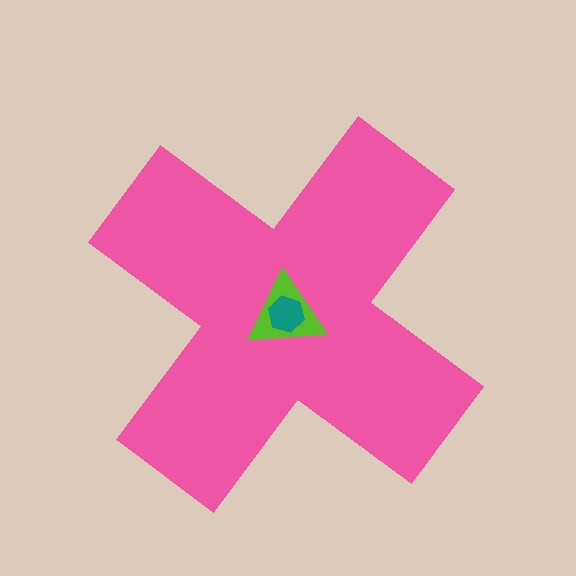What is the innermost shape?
The teal hexagon.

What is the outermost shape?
The pink cross.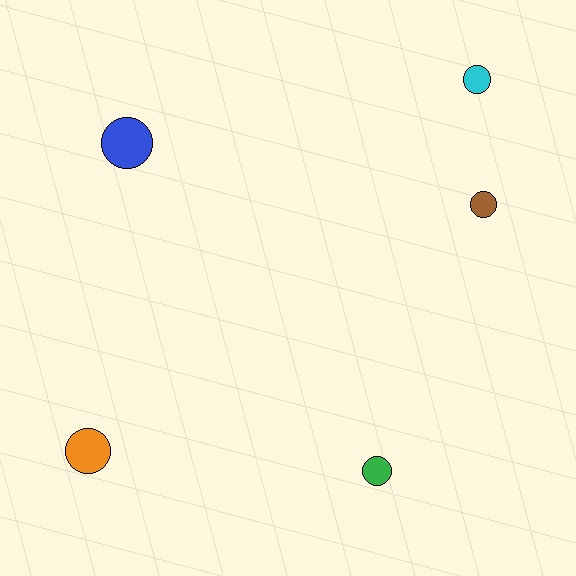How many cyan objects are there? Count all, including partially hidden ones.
There is 1 cyan object.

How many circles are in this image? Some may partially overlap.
There are 5 circles.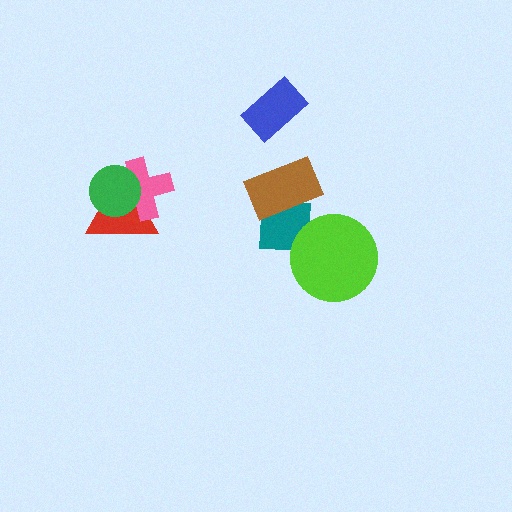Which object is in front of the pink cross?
The green circle is in front of the pink cross.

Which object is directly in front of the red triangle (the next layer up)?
The pink cross is directly in front of the red triangle.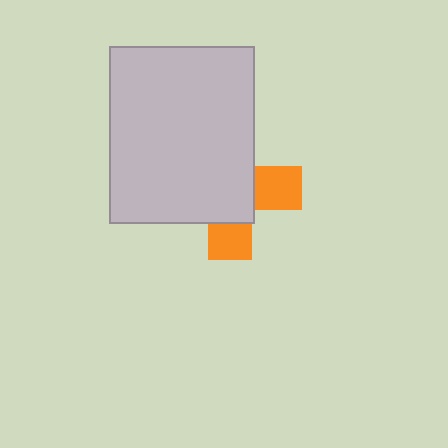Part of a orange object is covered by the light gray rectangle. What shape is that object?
It is a cross.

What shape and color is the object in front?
The object in front is a light gray rectangle.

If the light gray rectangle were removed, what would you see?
You would see the complete orange cross.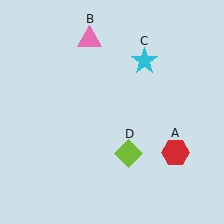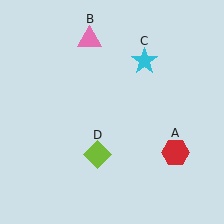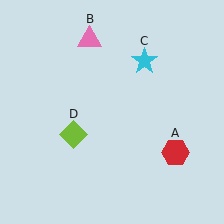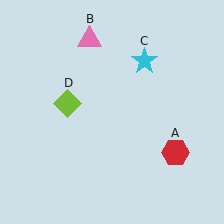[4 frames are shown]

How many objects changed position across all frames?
1 object changed position: lime diamond (object D).